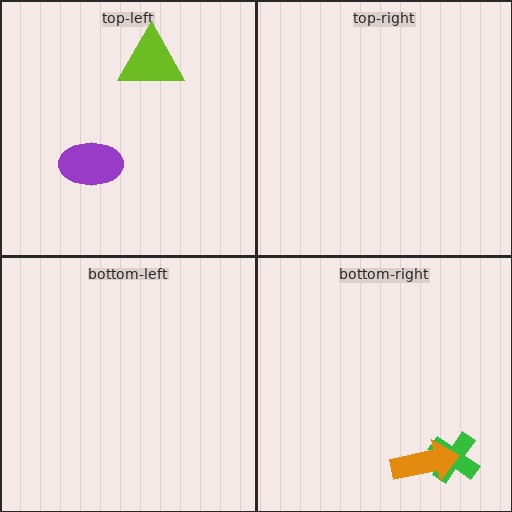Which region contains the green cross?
The bottom-right region.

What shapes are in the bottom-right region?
The green cross, the orange arrow.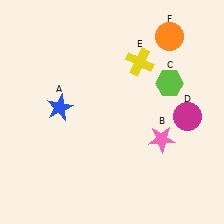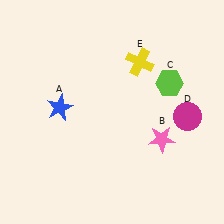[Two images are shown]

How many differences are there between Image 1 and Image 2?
There is 1 difference between the two images.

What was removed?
The orange circle (F) was removed in Image 2.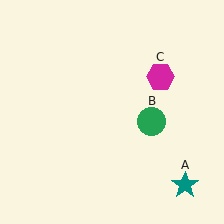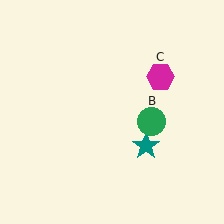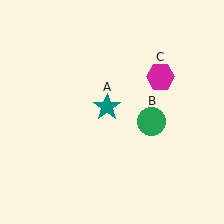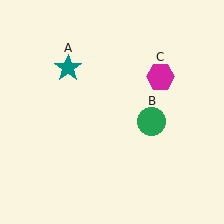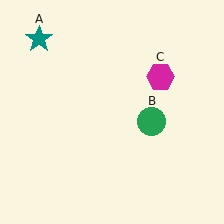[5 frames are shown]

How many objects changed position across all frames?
1 object changed position: teal star (object A).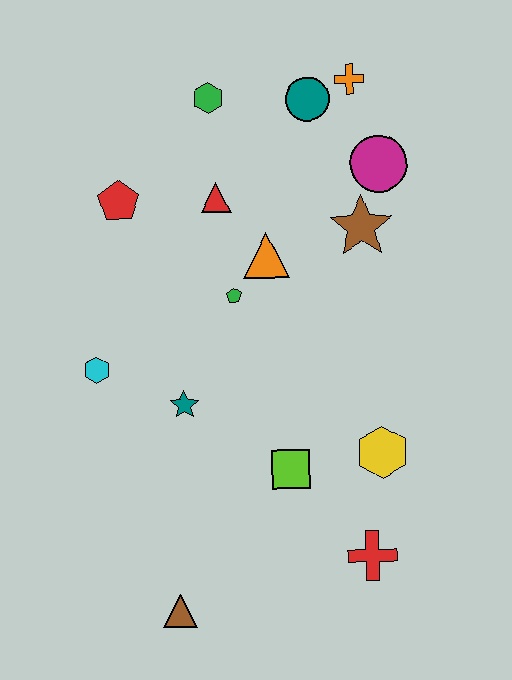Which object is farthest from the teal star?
The orange cross is farthest from the teal star.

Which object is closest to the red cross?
The yellow hexagon is closest to the red cross.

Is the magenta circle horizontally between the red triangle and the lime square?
No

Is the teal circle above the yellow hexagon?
Yes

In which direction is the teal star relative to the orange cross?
The teal star is below the orange cross.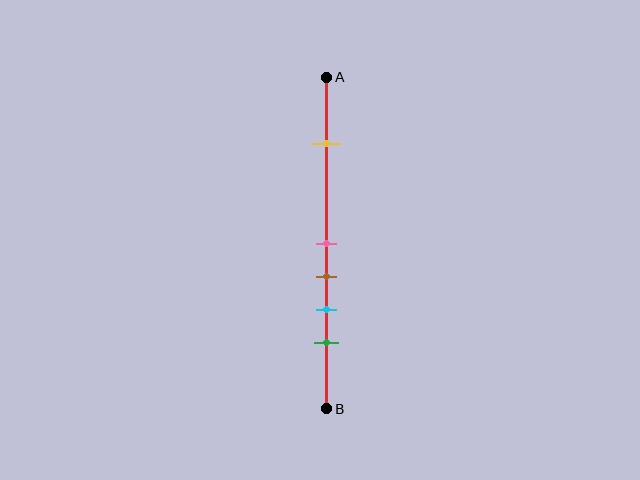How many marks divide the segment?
There are 5 marks dividing the segment.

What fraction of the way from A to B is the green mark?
The green mark is approximately 80% (0.8) of the way from A to B.